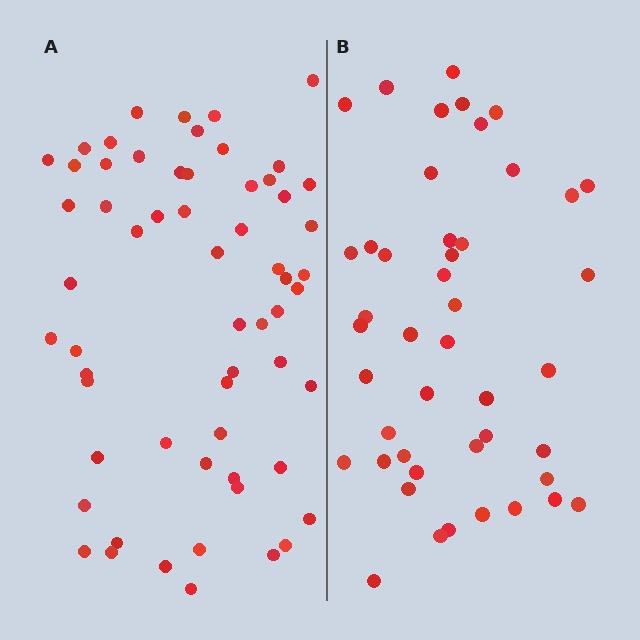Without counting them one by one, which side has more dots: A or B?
Region A (the left region) has more dots.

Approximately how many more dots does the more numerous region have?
Region A has approximately 15 more dots than region B.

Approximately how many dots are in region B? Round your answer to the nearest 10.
About 40 dots. (The exact count is 45, which rounds to 40.)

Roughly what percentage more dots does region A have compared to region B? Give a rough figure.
About 35% more.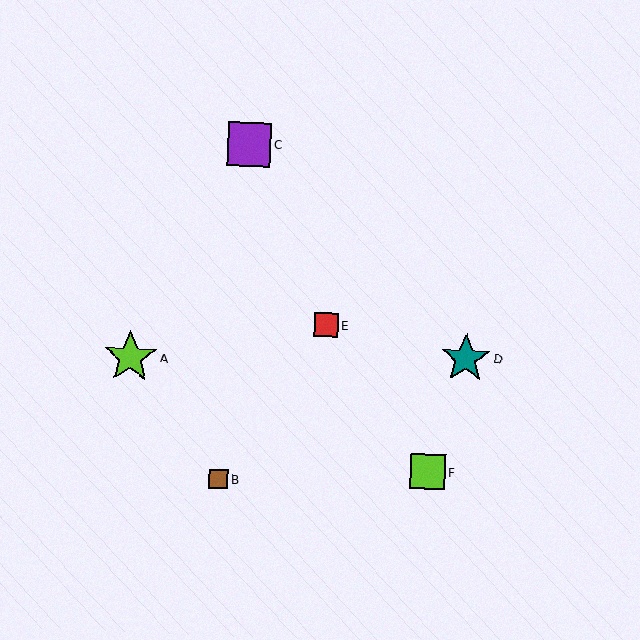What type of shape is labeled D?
Shape D is a teal star.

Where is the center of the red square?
The center of the red square is at (326, 325).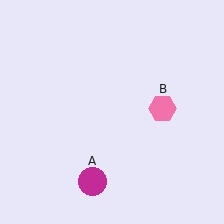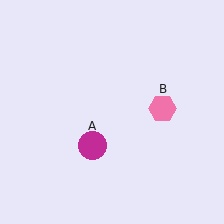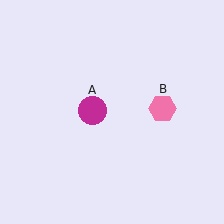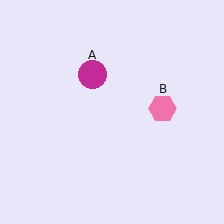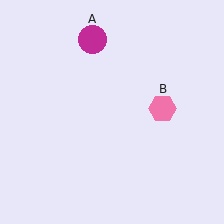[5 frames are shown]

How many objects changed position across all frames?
1 object changed position: magenta circle (object A).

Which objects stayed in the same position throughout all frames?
Pink hexagon (object B) remained stationary.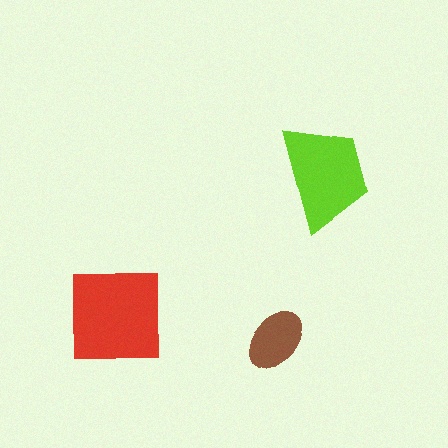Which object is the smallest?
The brown ellipse.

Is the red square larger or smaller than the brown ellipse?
Larger.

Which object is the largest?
The red square.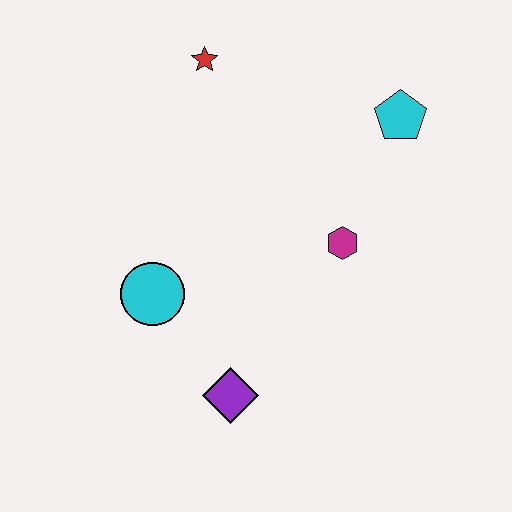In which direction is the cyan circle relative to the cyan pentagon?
The cyan circle is to the left of the cyan pentagon.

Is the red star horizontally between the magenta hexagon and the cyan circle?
Yes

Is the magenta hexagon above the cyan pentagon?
No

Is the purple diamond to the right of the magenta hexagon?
No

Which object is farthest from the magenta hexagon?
The red star is farthest from the magenta hexagon.